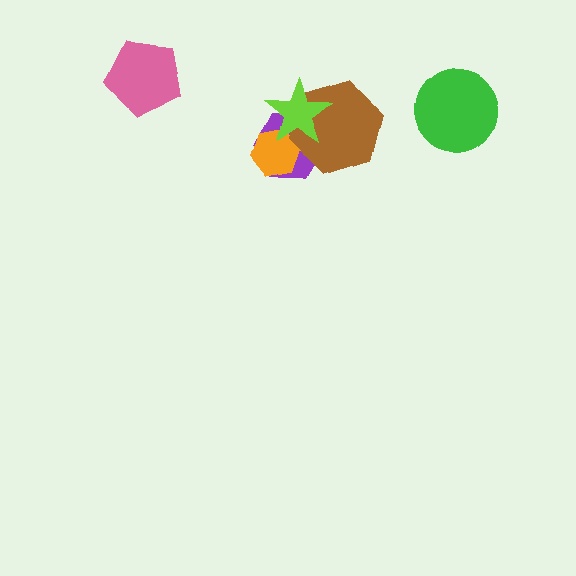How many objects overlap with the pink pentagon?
0 objects overlap with the pink pentagon.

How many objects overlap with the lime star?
3 objects overlap with the lime star.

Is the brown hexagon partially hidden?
Yes, it is partially covered by another shape.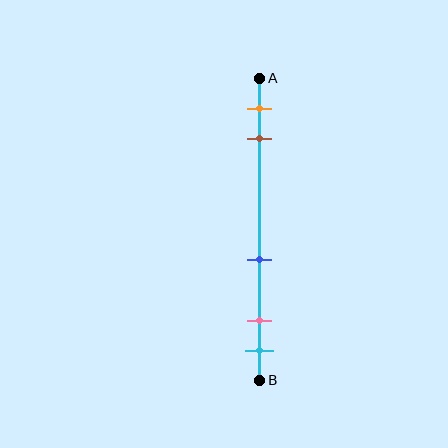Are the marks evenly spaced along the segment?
No, the marks are not evenly spaced.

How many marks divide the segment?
There are 5 marks dividing the segment.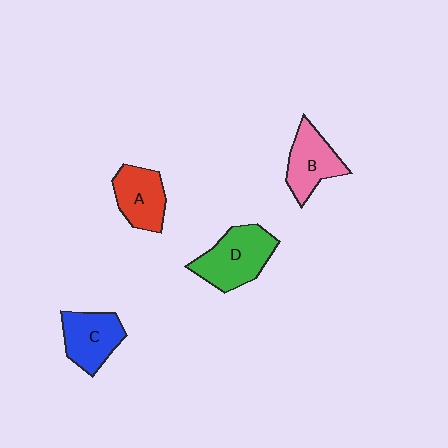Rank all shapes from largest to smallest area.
From largest to smallest: D (green), C (blue), B (pink), A (red).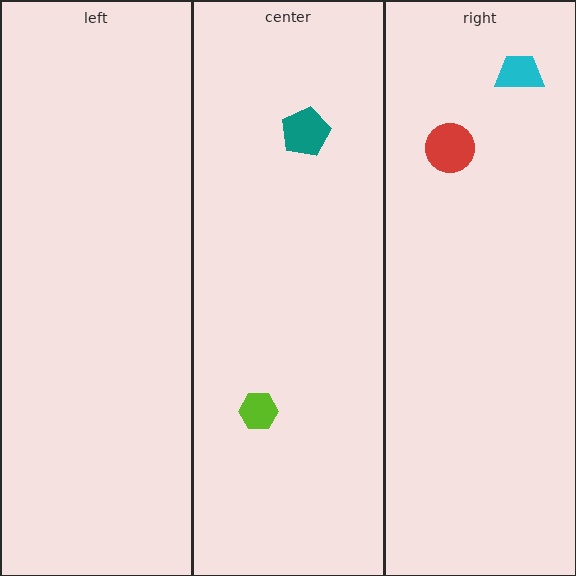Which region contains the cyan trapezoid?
The right region.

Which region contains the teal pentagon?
The center region.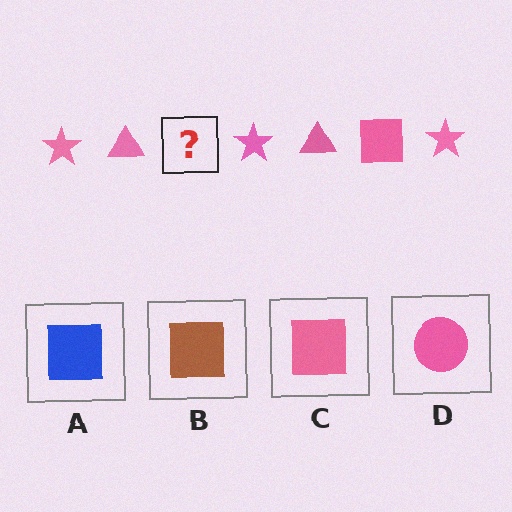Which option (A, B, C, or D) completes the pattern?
C.